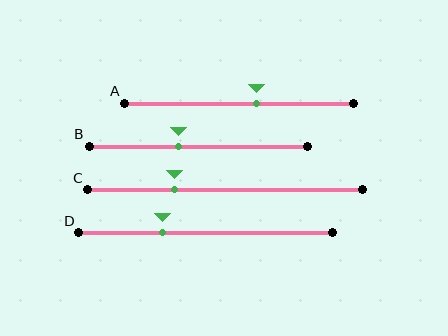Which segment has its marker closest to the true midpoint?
Segment A has its marker closest to the true midpoint.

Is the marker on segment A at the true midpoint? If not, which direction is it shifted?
No, the marker on segment A is shifted to the right by about 8% of the segment length.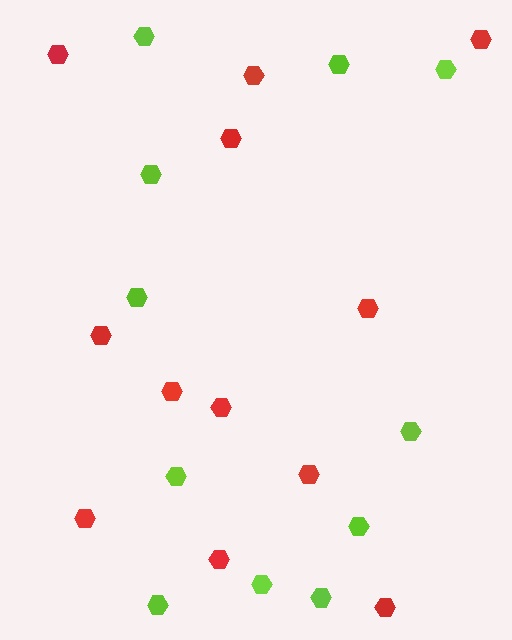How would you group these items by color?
There are 2 groups: one group of lime hexagons (11) and one group of red hexagons (12).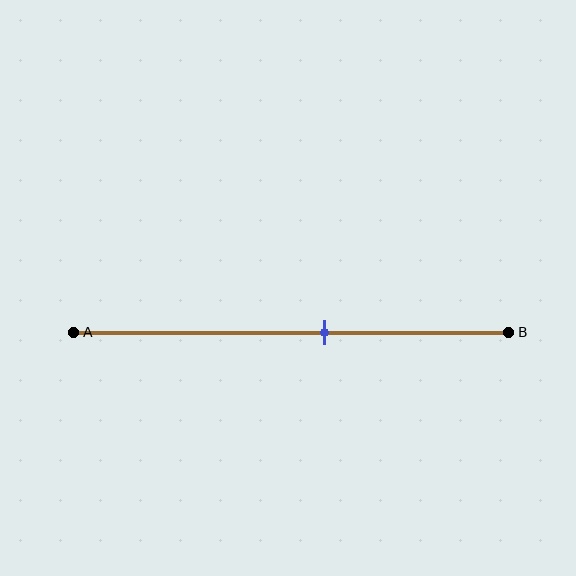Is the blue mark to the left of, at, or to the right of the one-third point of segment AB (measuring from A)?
The blue mark is to the right of the one-third point of segment AB.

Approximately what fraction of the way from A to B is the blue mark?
The blue mark is approximately 60% of the way from A to B.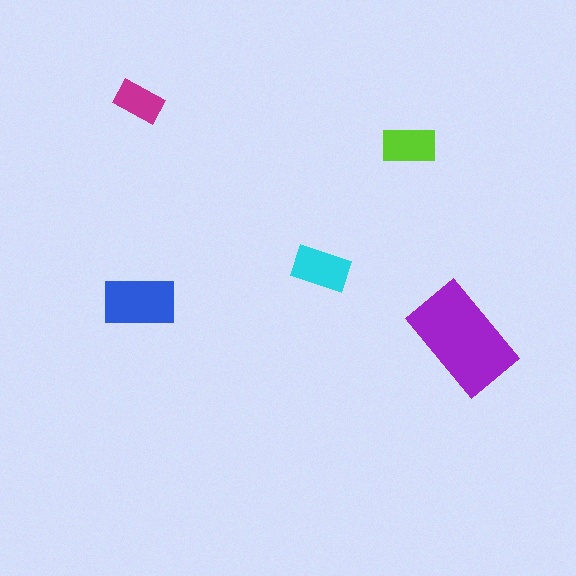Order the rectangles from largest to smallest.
the purple one, the blue one, the cyan one, the lime one, the magenta one.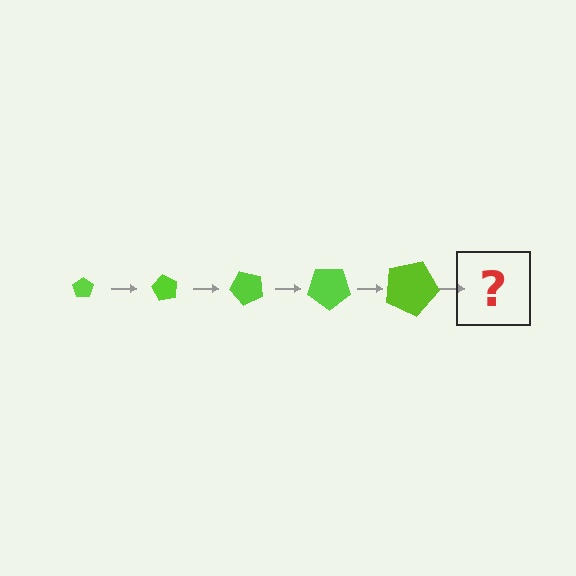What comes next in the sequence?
The next element should be a pentagon, larger than the previous one and rotated 300 degrees from the start.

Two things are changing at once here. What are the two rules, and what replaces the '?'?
The two rules are that the pentagon grows larger each step and it rotates 60 degrees each step. The '?' should be a pentagon, larger than the previous one and rotated 300 degrees from the start.